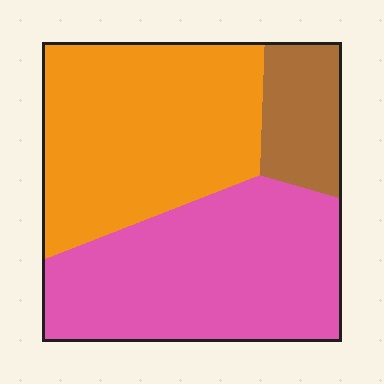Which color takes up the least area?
Brown, at roughly 15%.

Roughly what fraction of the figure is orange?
Orange covers 43% of the figure.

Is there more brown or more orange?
Orange.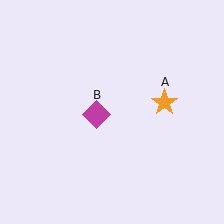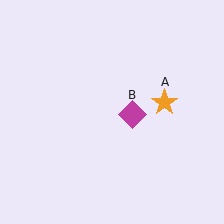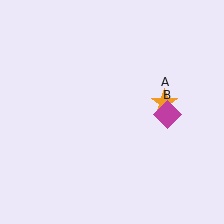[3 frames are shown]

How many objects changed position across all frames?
1 object changed position: magenta diamond (object B).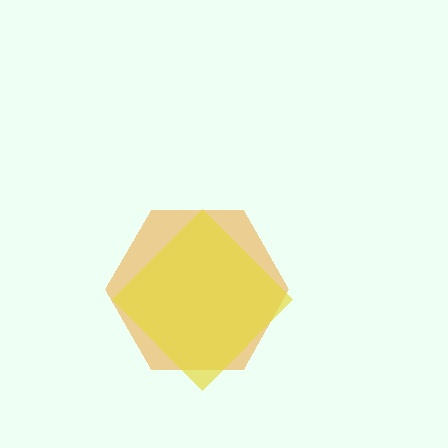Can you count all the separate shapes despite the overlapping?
Yes, there are 2 separate shapes.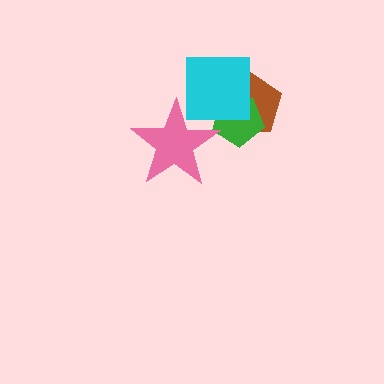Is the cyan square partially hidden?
No, no other shape covers it.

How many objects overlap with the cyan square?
2 objects overlap with the cyan square.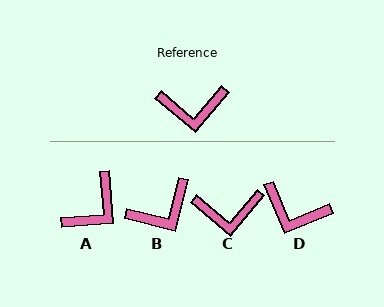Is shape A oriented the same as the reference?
No, it is off by about 45 degrees.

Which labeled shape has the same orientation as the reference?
C.